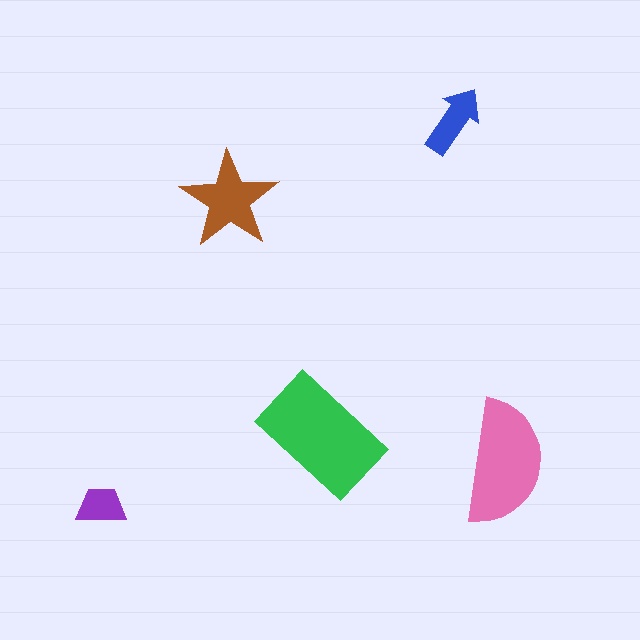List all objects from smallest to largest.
The purple trapezoid, the blue arrow, the brown star, the pink semicircle, the green rectangle.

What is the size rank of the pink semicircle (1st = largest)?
2nd.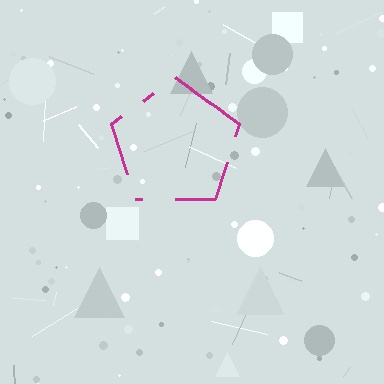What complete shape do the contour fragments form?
The contour fragments form a pentagon.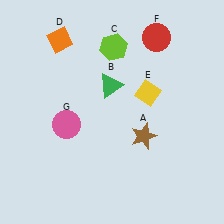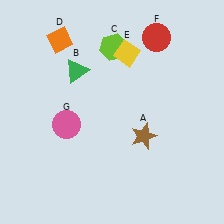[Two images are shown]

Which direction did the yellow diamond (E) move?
The yellow diamond (E) moved up.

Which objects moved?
The objects that moved are: the green triangle (B), the yellow diamond (E).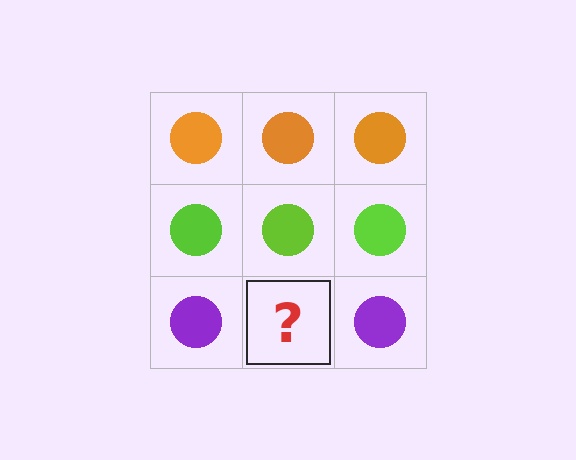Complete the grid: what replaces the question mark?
The question mark should be replaced with a purple circle.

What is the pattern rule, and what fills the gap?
The rule is that each row has a consistent color. The gap should be filled with a purple circle.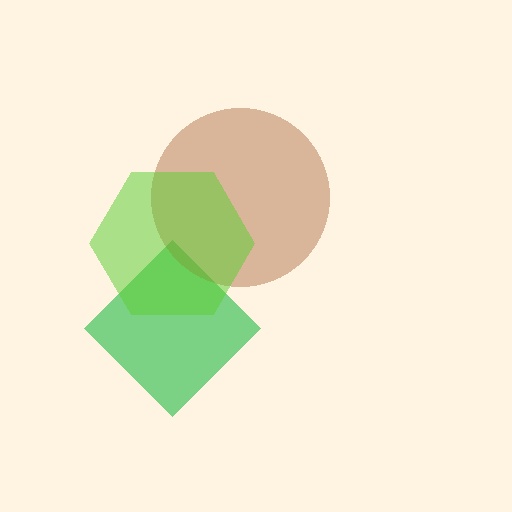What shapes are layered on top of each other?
The layered shapes are: a green diamond, a brown circle, a lime hexagon.